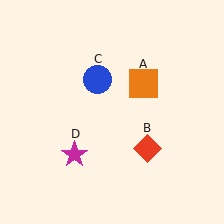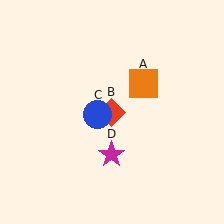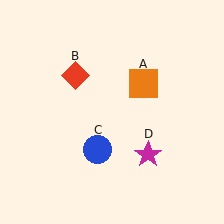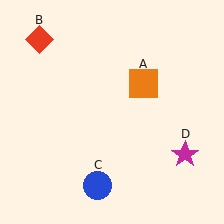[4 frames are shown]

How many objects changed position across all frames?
3 objects changed position: red diamond (object B), blue circle (object C), magenta star (object D).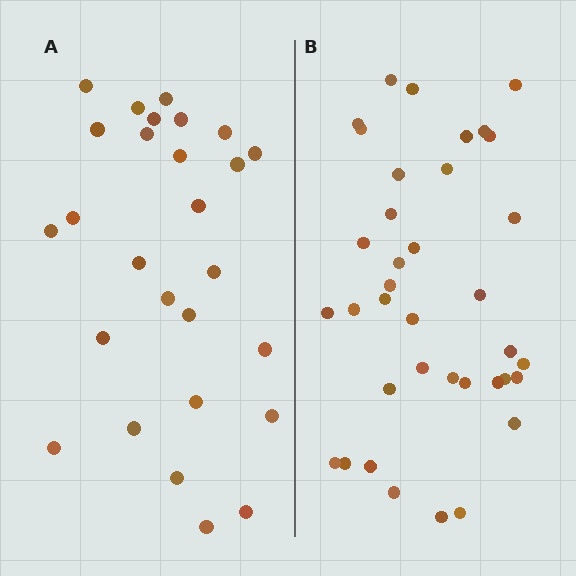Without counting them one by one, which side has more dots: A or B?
Region B (the right region) has more dots.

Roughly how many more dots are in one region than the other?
Region B has roughly 10 or so more dots than region A.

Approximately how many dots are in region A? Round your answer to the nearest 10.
About 30 dots. (The exact count is 27, which rounds to 30.)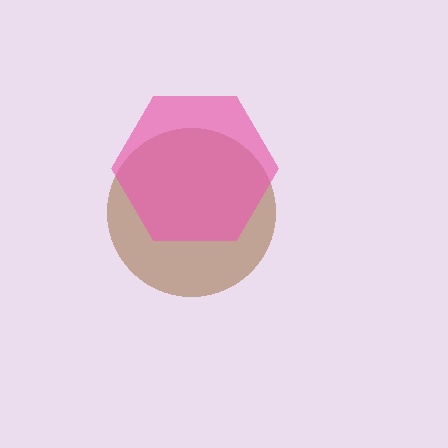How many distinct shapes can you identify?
There are 2 distinct shapes: a brown circle, a pink hexagon.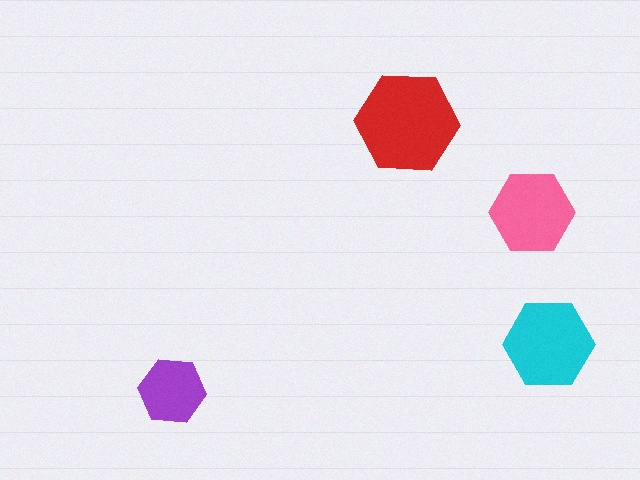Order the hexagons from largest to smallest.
the red one, the cyan one, the pink one, the purple one.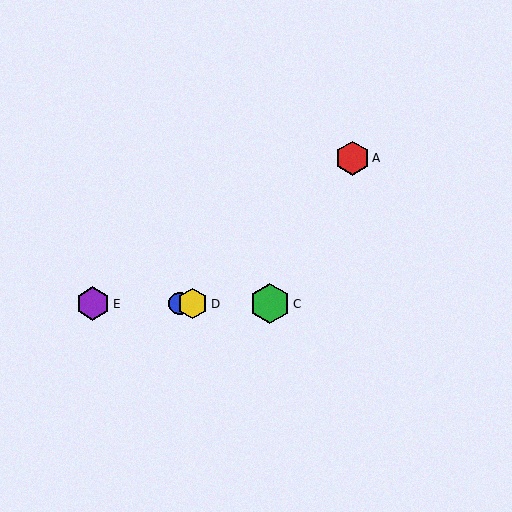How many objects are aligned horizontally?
4 objects (B, C, D, E) are aligned horizontally.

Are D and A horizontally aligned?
No, D is at y≈304 and A is at y≈158.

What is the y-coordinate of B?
Object B is at y≈304.